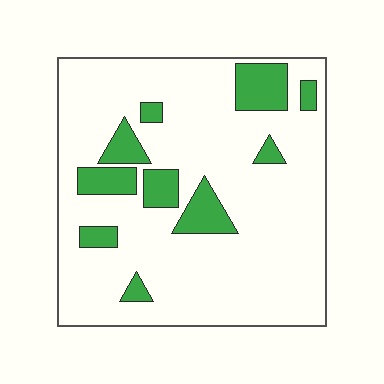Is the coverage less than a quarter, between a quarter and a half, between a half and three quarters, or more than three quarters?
Less than a quarter.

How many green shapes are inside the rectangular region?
10.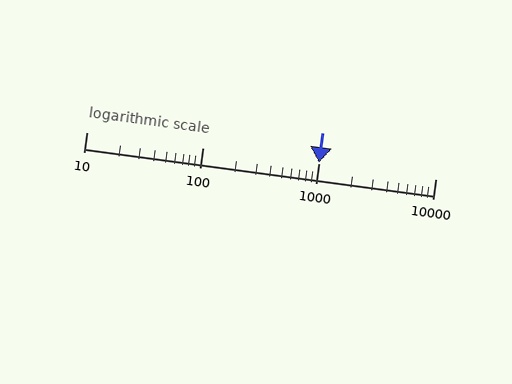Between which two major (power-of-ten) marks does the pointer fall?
The pointer is between 1000 and 10000.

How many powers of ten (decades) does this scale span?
The scale spans 3 decades, from 10 to 10000.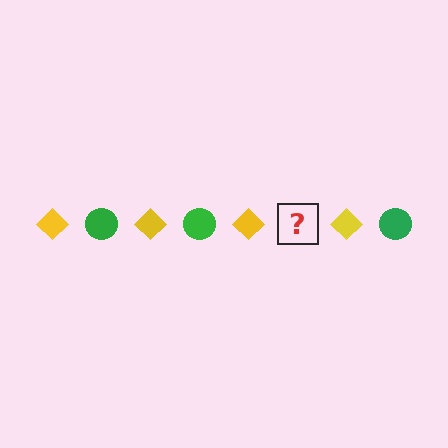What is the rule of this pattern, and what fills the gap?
The rule is that the pattern alternates between yellow diamond and green circle. The gap should be filled with a green circle.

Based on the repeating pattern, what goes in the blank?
The blank should be a green circle.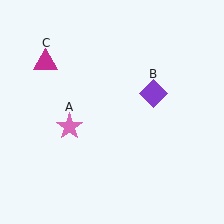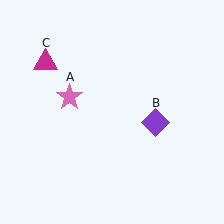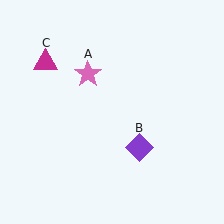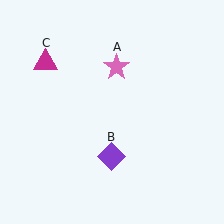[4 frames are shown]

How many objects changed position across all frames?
2 objects changed position: pink star (object A), purple diamond (object B).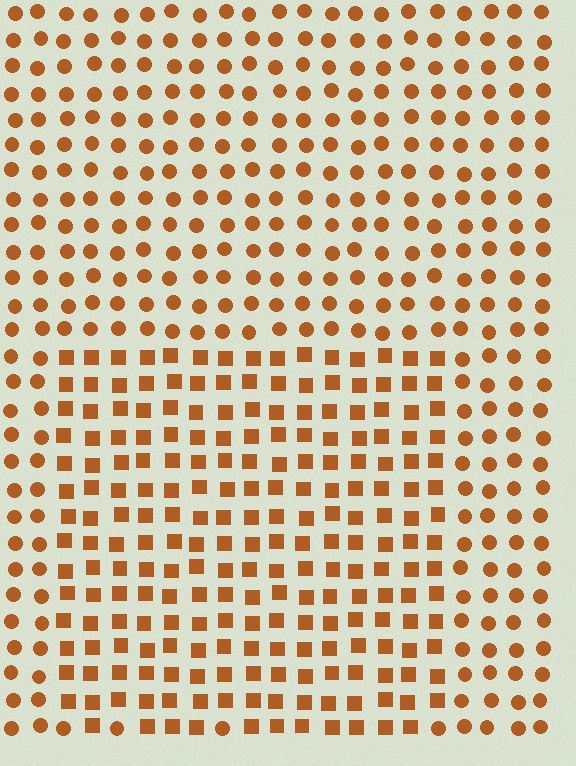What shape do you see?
I see a rectangle.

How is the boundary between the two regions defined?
The boundary is defined by a change in element shape: squares inside vs. circles outside. All elements share the same color and spacing.